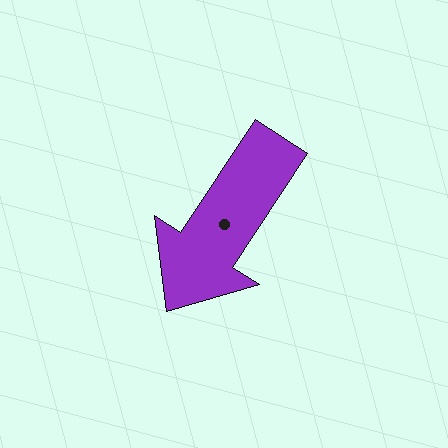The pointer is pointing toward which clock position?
Roughly 7 o'clock.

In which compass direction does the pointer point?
Southwest.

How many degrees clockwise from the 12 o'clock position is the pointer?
Approximately 213 degrees.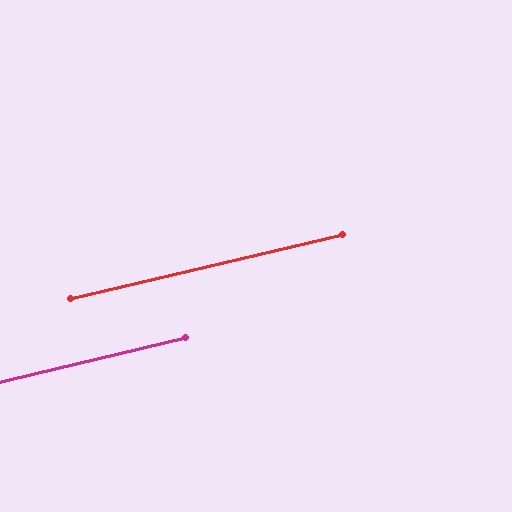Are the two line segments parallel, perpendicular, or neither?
Parallel — their directions differ by only 0.0°.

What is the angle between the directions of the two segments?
Approximately 0 degrees.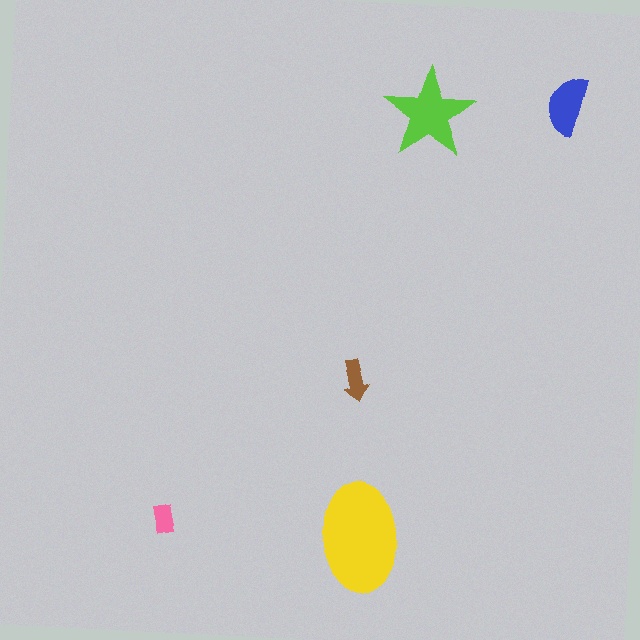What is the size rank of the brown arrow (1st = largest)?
4th.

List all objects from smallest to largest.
The pink rectangle, the brown arrow, the blue semicircle, the lime star, the yellow ellipse.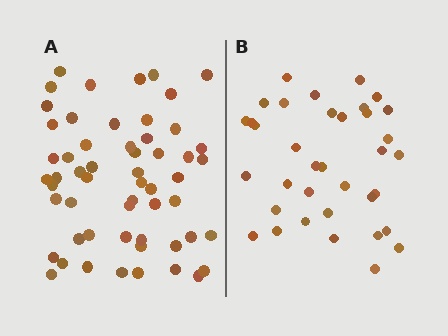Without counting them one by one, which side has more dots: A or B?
Region A (the left region) has more dots.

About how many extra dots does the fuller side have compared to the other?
Region A has approximately 20 more dots than region B.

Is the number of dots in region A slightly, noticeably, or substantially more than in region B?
Region A has substantially more. The ratio is roughly 1.6 to 1.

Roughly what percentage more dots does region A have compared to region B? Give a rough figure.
About 55% more.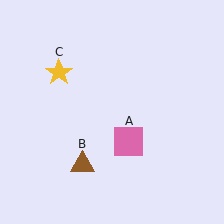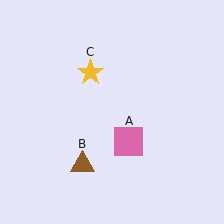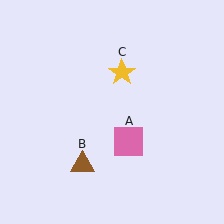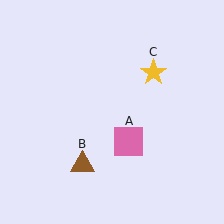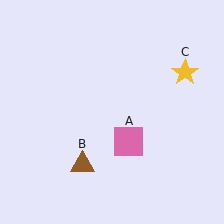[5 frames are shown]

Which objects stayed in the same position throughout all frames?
Pink square (object A) and brown triangle (object B) remained stationary.